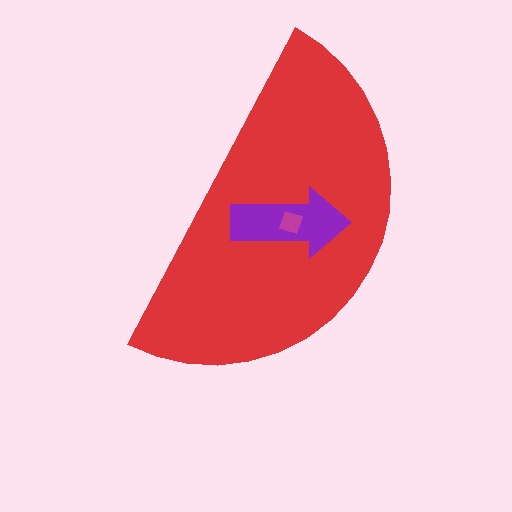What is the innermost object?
The magenta square.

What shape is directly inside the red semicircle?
The purple arrow.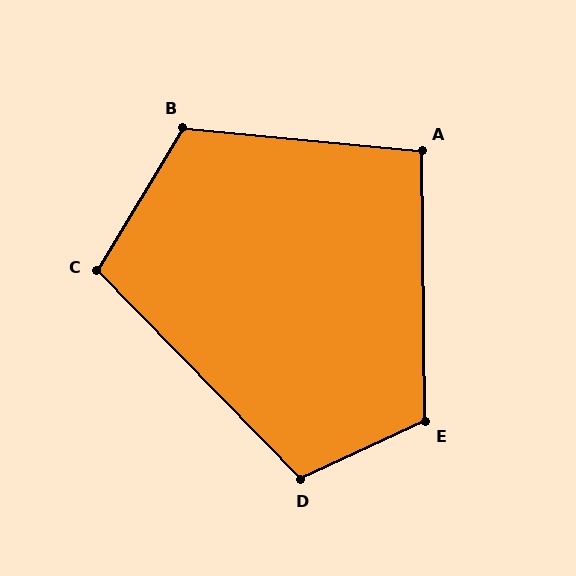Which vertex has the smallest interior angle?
A, at approximately 96 degrees.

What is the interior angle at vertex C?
Approximately 105 degrees (obtuse).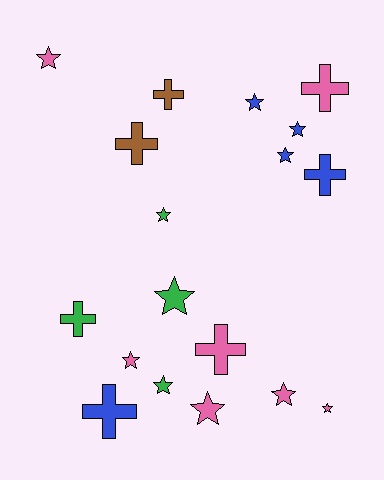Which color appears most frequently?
Pink, with 7 objects.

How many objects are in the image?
There are 18 objects.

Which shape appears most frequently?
Star, with 11 objects.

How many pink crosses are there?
There are 2 pink crosses.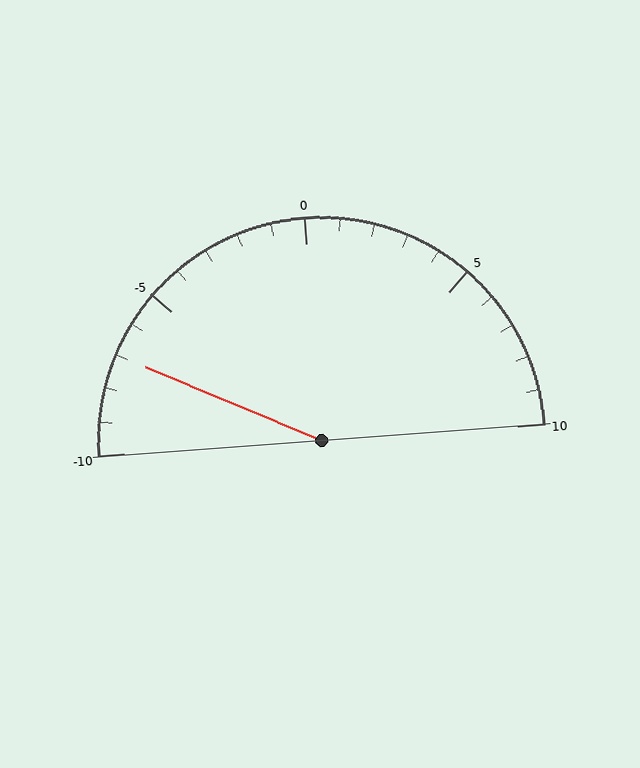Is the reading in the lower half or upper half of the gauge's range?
The reading is in the lower half of the range (-10 to 10).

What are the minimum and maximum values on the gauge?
The gauge ranges from -10 to 10.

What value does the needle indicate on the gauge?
The needle indicates approximately -7.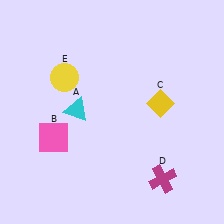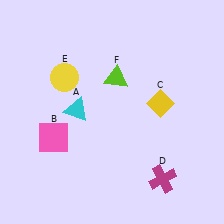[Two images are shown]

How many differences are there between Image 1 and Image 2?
There is 1 difference between the two images.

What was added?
A lime triangle (F) was added in Image 2.